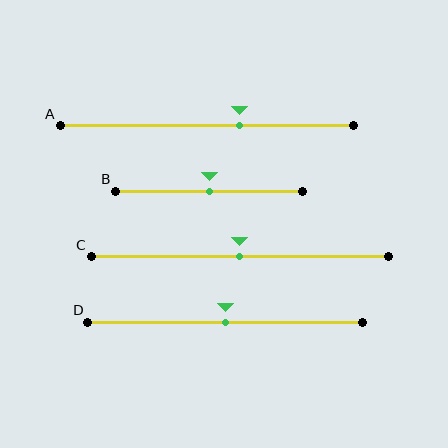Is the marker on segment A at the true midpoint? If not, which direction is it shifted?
No, the marker on segment A is shifted to the right by about 11% of the segment length.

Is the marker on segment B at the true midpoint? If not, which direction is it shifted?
Yes, the marker on segment B is at the true midpoint.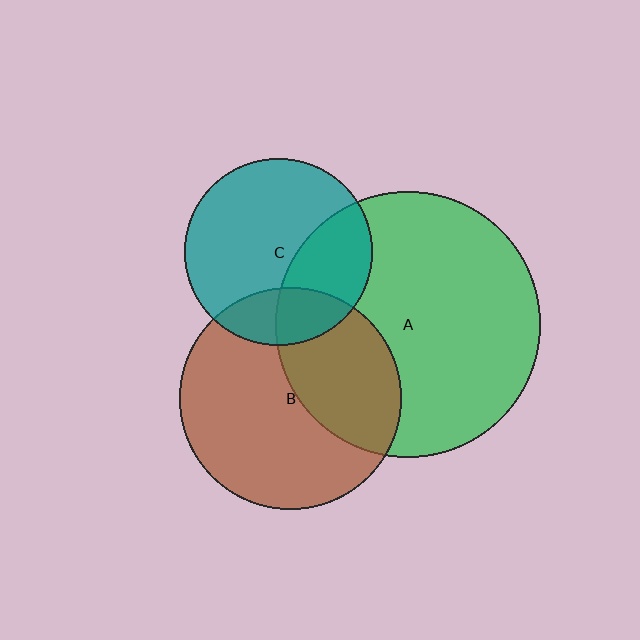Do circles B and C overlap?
Yes.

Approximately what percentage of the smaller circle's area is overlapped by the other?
Approximately 20%.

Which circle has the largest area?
Circle A (green).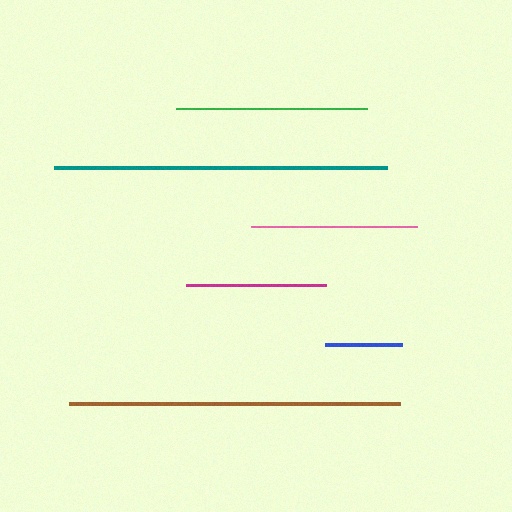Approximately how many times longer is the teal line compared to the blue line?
The teal line is approximately 4.3 times the length of the blue line.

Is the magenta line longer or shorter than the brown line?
The brown line is longer than the magenta line.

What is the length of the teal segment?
The teal segment is approximately 333 pixels long.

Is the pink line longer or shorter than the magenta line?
The pink line is longer than the magenta line.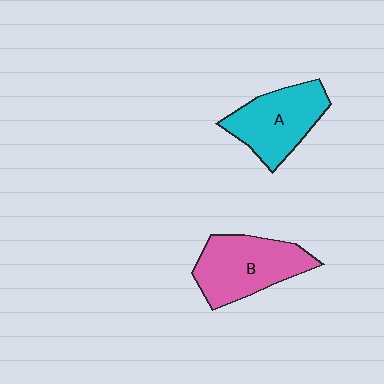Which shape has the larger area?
Shape B (pink).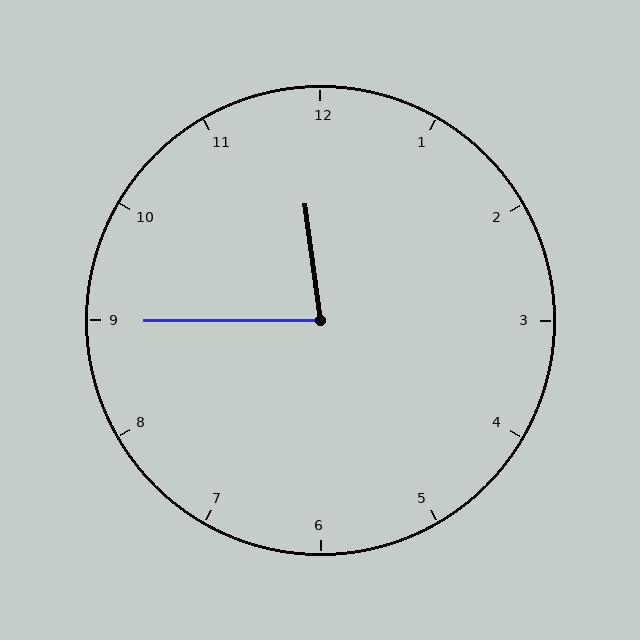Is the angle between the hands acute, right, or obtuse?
It is acute.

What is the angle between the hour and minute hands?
Approximately 82 degrees.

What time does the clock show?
11:45.